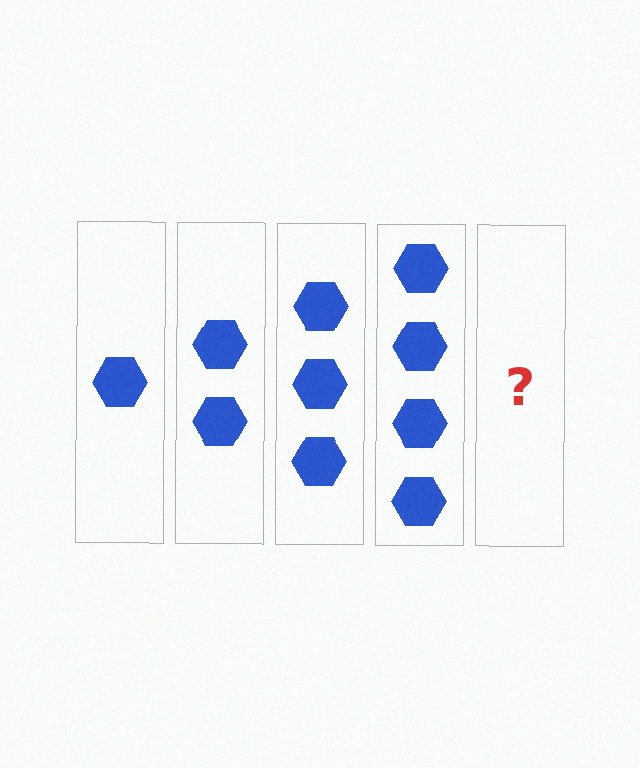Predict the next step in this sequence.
The next step is 5 hexagons.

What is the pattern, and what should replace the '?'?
The pattern is that each step adds one more hexagon. The '?' should be 5 hexagons.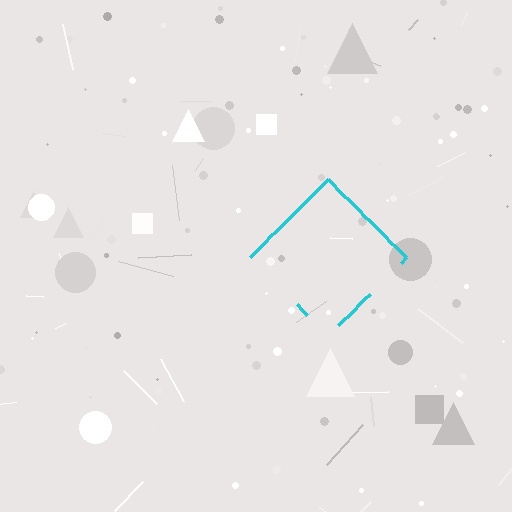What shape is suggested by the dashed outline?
The dashed outline suggests a diamond.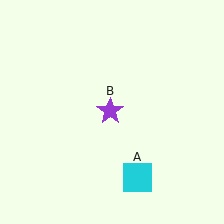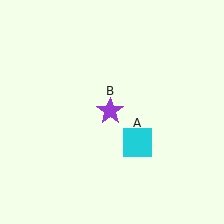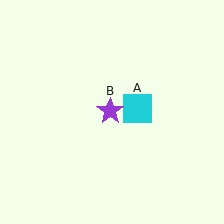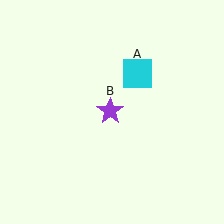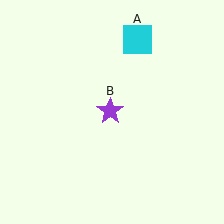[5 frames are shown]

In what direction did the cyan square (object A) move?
The cyan square (object A) moved up.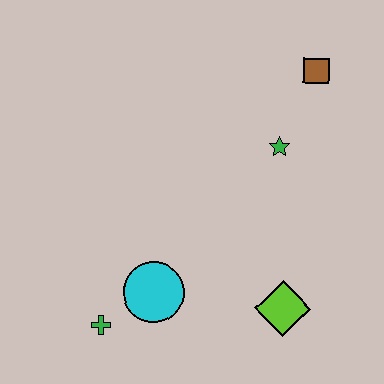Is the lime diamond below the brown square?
Yes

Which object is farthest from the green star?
The green cross is farthest from the green star.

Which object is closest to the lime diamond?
The cyan circle is closest to the lime diamond.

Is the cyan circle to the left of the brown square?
Yes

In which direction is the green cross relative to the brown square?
The green cross is below the brown square.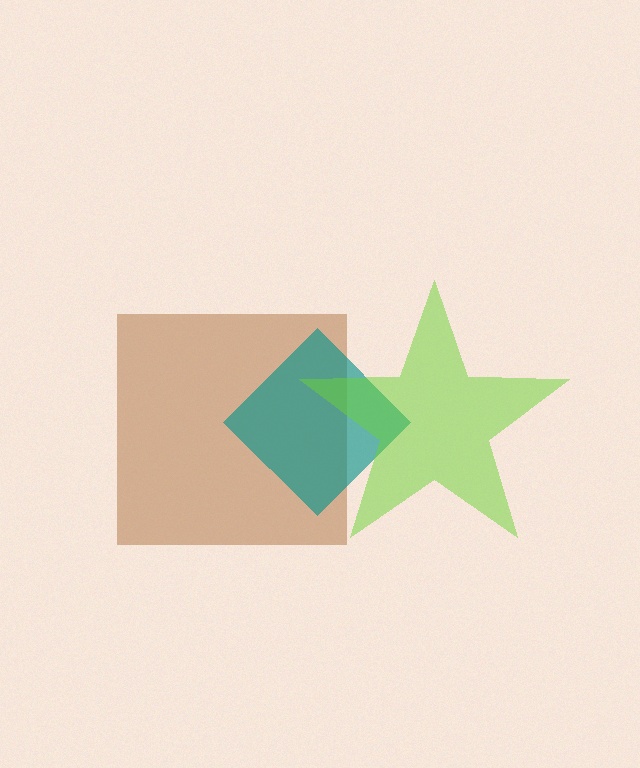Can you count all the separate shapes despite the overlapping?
Yes, there are 3 separate shapes.